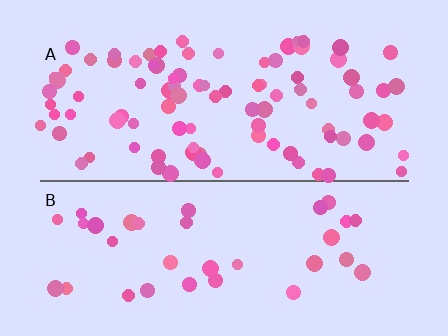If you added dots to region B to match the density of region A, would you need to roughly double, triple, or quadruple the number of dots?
Approximately triple.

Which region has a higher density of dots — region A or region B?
A (the top).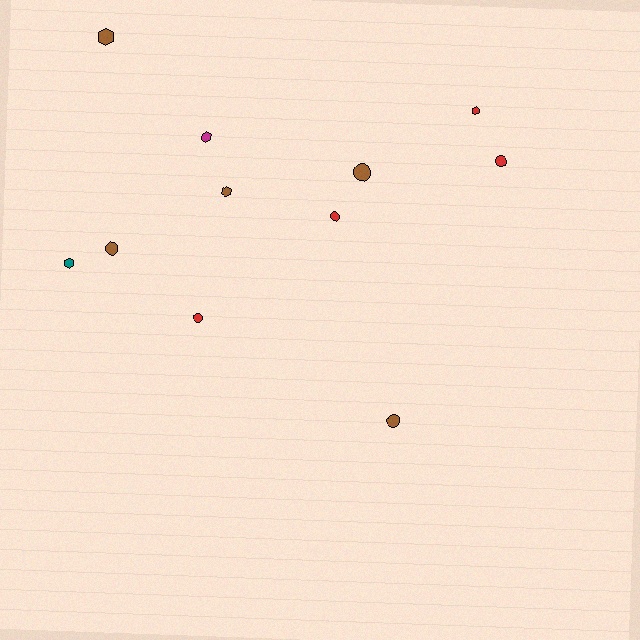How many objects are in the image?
There are 11 objects.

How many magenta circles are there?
There are no magenta circles.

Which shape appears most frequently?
Circle, with 6 objects.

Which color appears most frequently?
Brown, with 5 objects.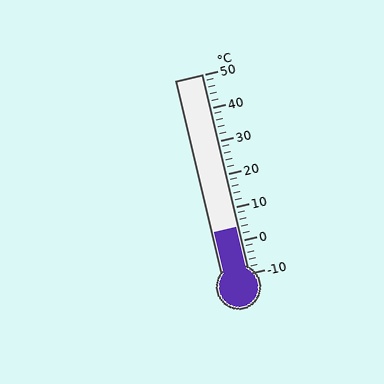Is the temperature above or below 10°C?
The temperature is below 10°C.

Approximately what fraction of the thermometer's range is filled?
The thermometer is filled to approximately 25% of its range.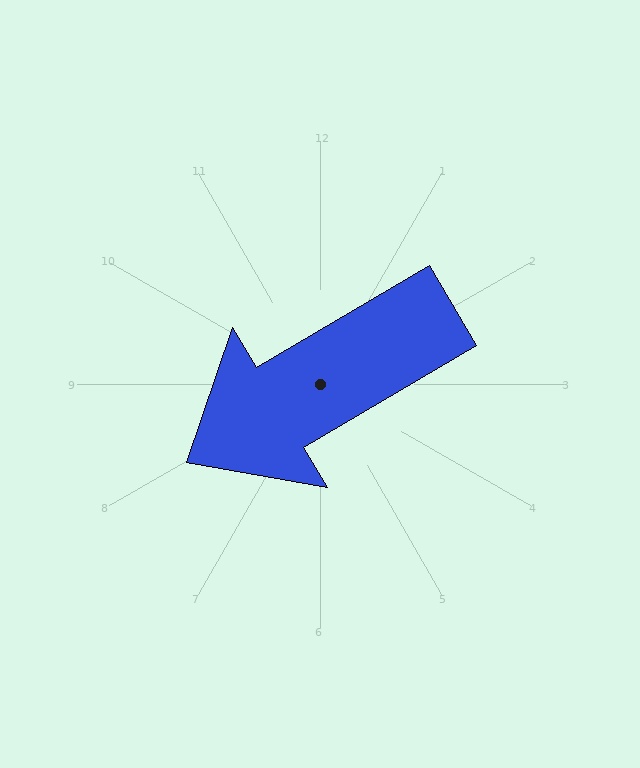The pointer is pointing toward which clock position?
Roughly 8 o'clock.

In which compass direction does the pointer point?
Southwest.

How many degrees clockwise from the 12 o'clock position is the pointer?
Approximately 239 degrees.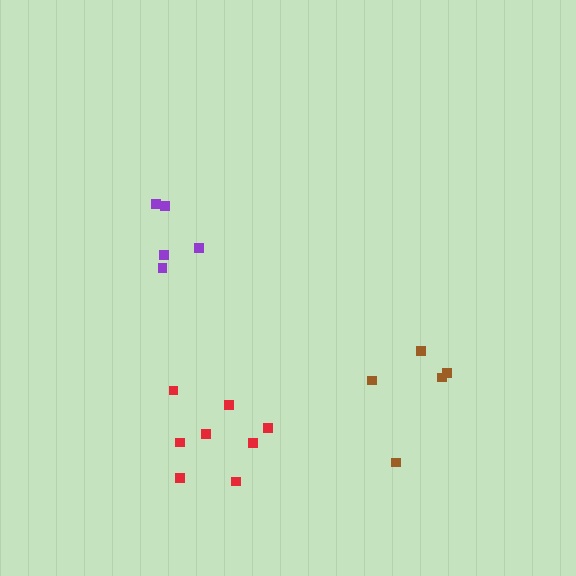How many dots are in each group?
Group 1: 5 dots, Group 2: 5 dots, Group 3: 8 dots (18 total).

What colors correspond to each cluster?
The clusters are colored: purple, brown, red.